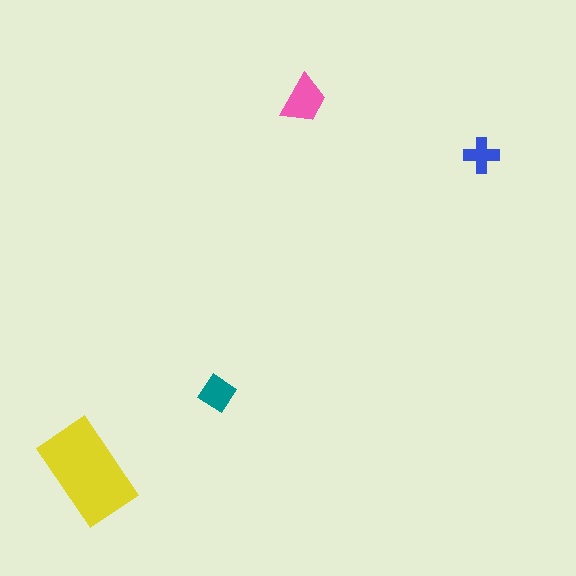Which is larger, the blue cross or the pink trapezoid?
The pink trapezoid.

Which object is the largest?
The yellow rectangle.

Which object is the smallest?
The blue cross.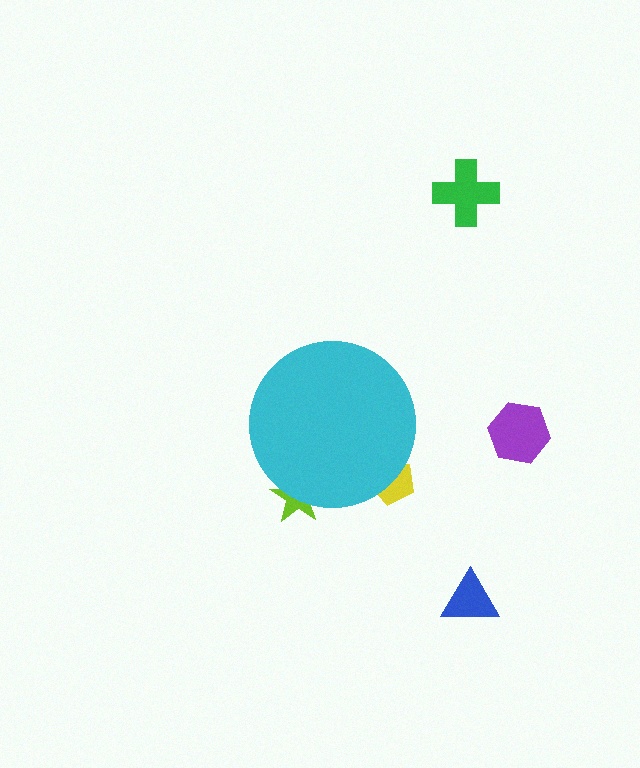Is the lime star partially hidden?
Yes, the lime star is partially hidden behind the cyan circle.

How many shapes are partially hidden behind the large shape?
2 shapes are partially hidden.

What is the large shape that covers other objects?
A cyan circle.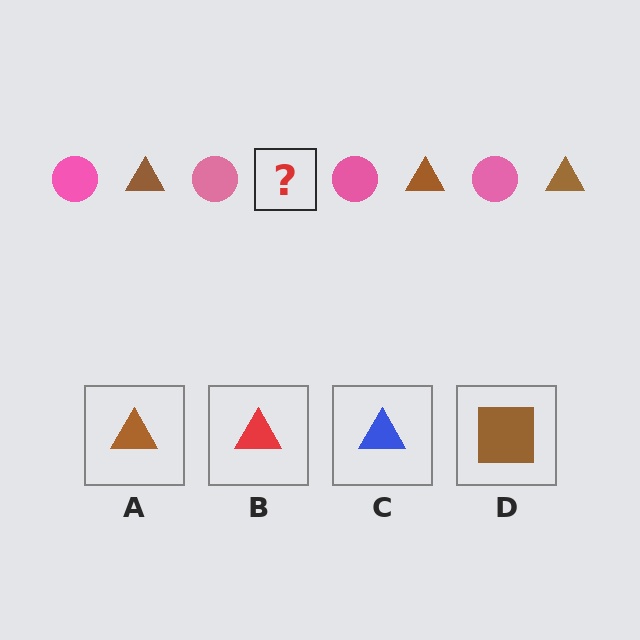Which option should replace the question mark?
Option A.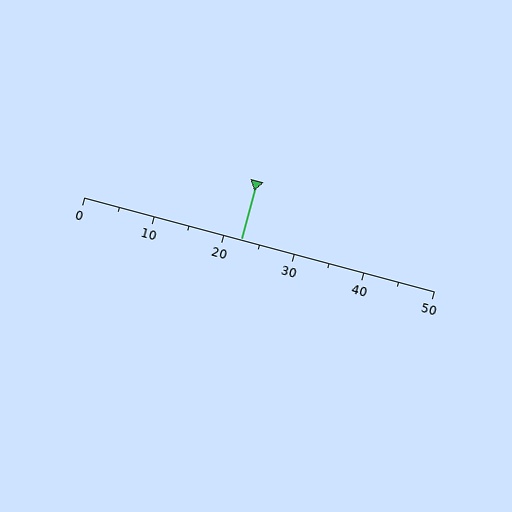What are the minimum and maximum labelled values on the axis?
The axis runs from 0 to 50.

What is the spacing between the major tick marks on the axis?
The major ticks are spaced 10 apart.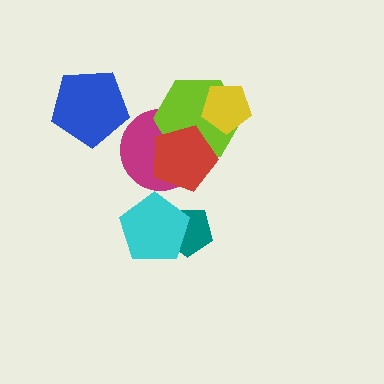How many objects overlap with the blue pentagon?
0 objects overlap with the blue pentagon.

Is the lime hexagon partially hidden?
Yes, it is partially covered by another shape.